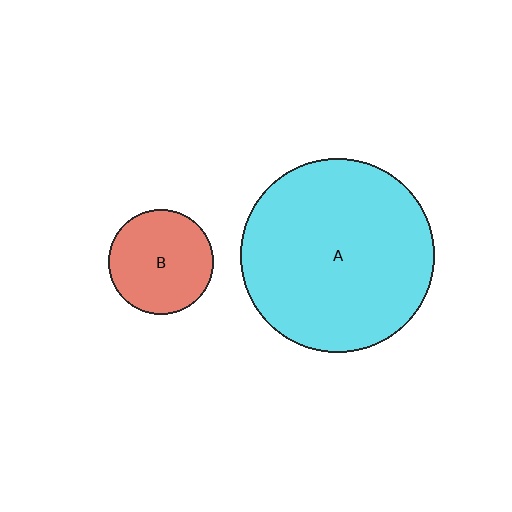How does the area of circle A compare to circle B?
Approximately 3.4 times.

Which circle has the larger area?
Circle A (cyan).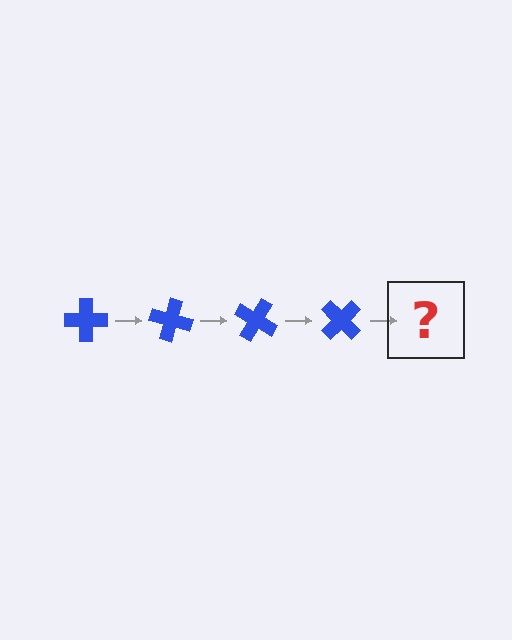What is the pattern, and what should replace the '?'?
The pattern is that the cross rotates 15 degrees each step. The '?' should be a blue cross rotated 60 degrees.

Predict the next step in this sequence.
The next step is a blue cross rotated 60 degrees.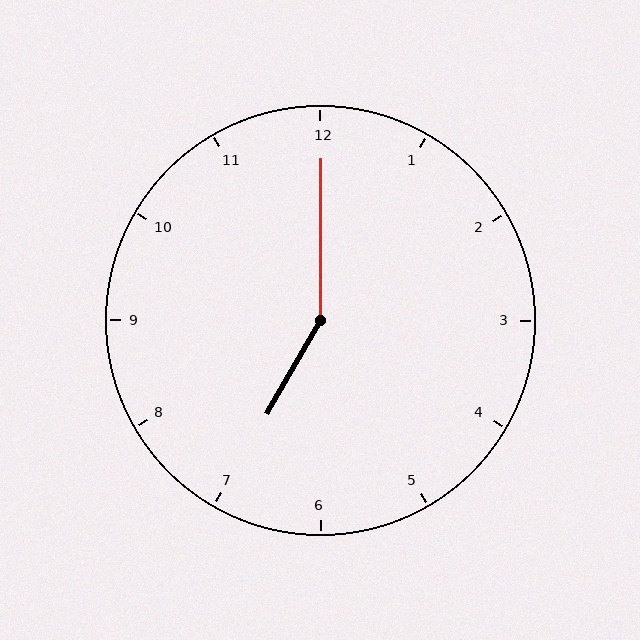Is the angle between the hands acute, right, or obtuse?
It is obtuse.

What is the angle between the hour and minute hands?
Approximately 150 degrees.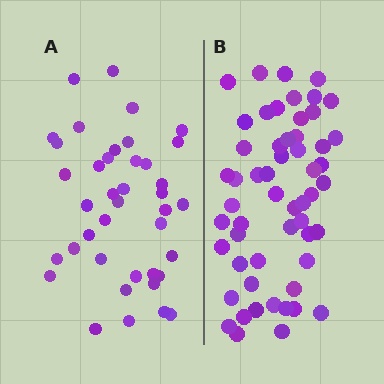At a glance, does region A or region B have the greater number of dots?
Region B (the right region) has more dots.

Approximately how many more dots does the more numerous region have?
Region B has approximately 15 more dots than region A.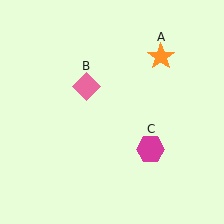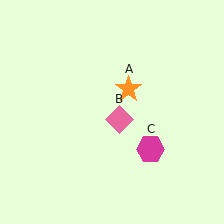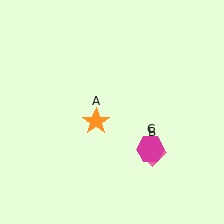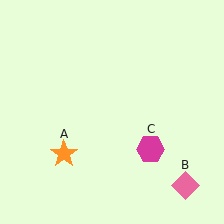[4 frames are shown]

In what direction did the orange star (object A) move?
The orange star (object A) moved down and to the left.